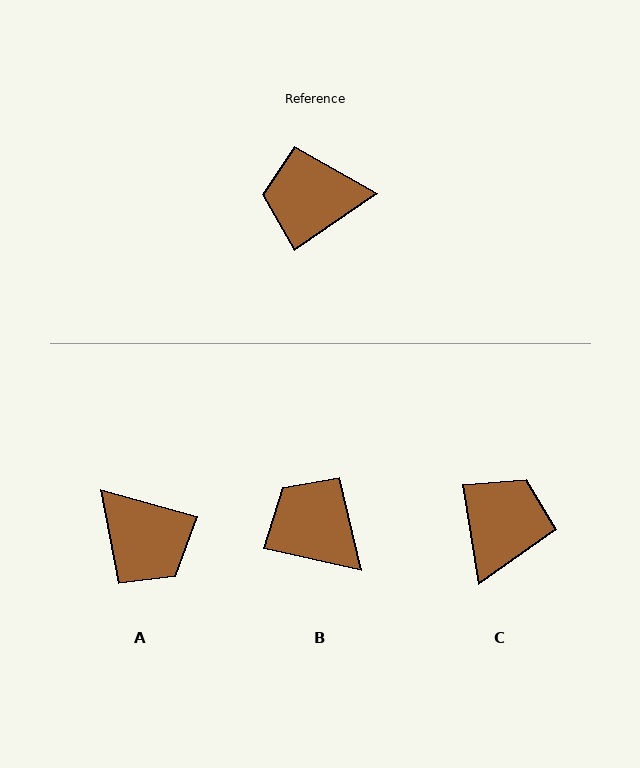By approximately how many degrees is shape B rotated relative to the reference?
Approximately 47 degrees clockwise.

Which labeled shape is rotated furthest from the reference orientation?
A, about 130 degrees away.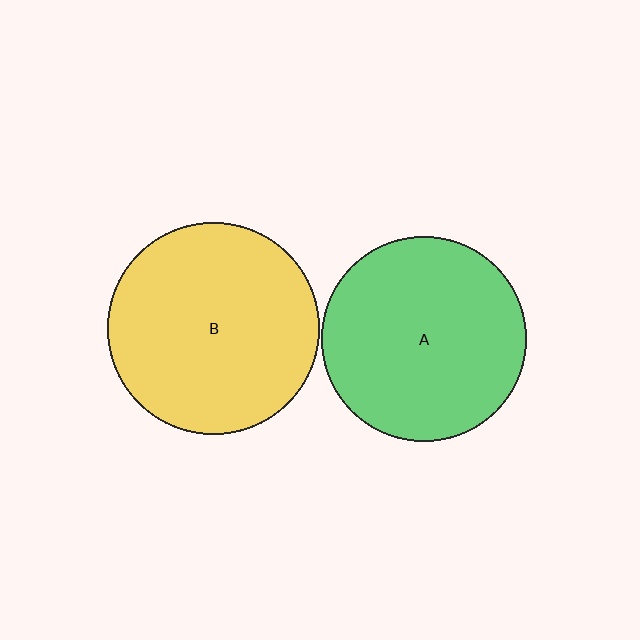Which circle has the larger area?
Circle B (yellow).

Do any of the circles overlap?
No, none of the circles overlap.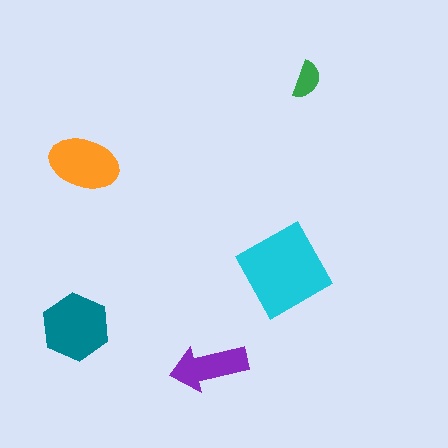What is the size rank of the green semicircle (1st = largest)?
5th.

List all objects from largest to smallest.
The cyan square, the teal hexagon, the orange ellipse, the purple arrow, the green semicircle.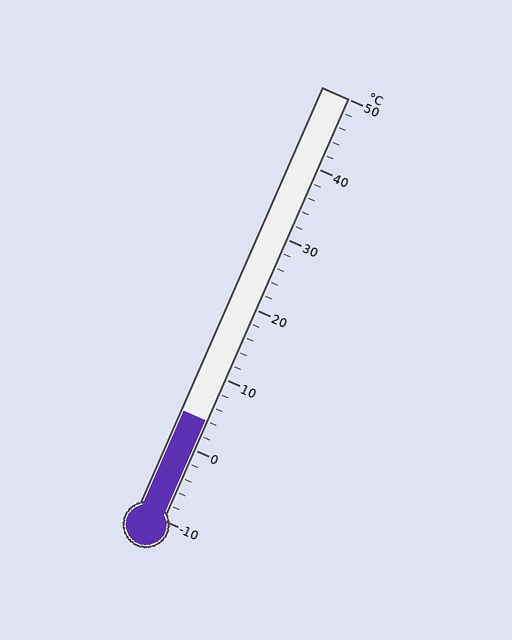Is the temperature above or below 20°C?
The temperature is below 20°C.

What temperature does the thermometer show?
The thermometer shows approximately 4°C.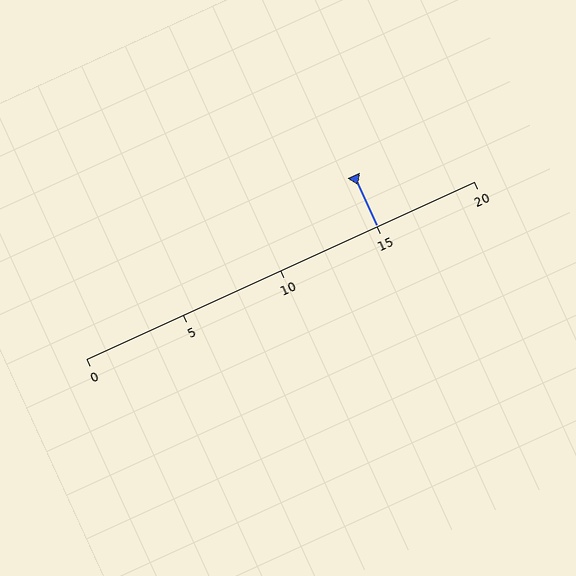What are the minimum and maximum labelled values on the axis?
The axis runs from 0 to 20.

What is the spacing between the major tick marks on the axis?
The major ticks are spaced 5 apart.